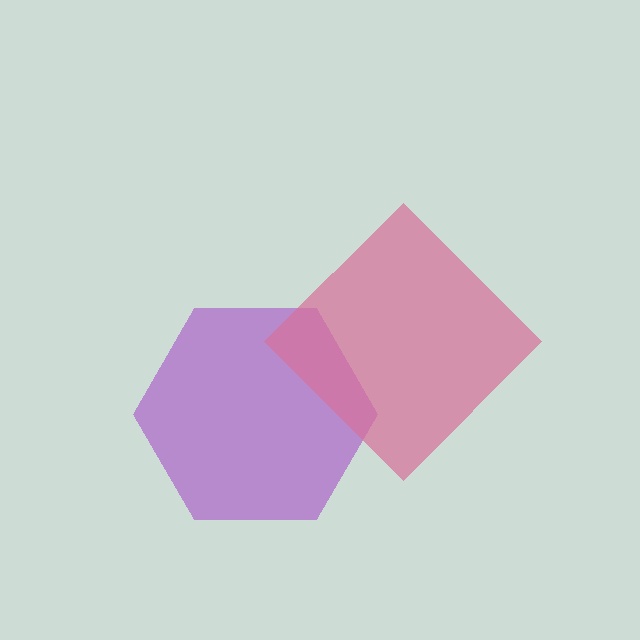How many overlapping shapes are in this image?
There are 2 overlapping shapes in the image.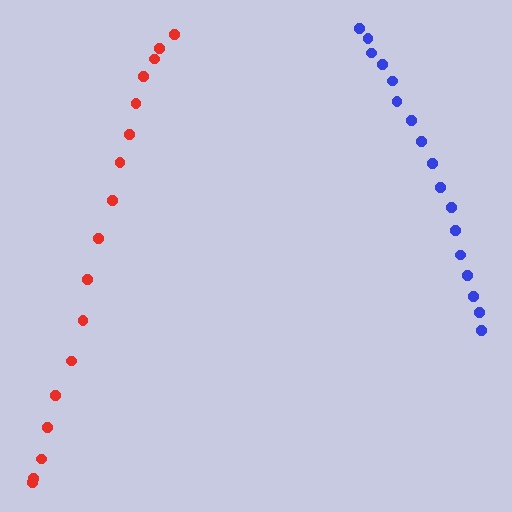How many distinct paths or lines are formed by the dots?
There are 2 distinct paths.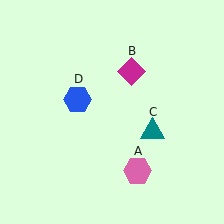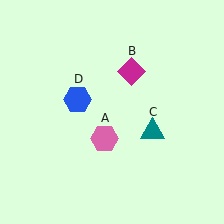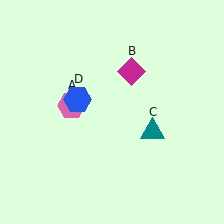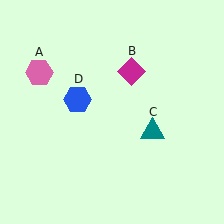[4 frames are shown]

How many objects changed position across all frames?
1 object changed position: pink hexagon (object A).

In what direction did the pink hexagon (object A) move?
The pink hexagon (object A) moved up and to the left.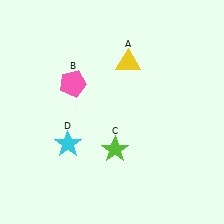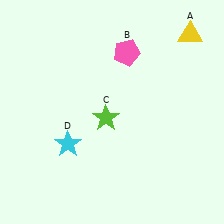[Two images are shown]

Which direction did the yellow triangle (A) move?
The yellow triangle (A) moved right.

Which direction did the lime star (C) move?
The lime star (C) moved up.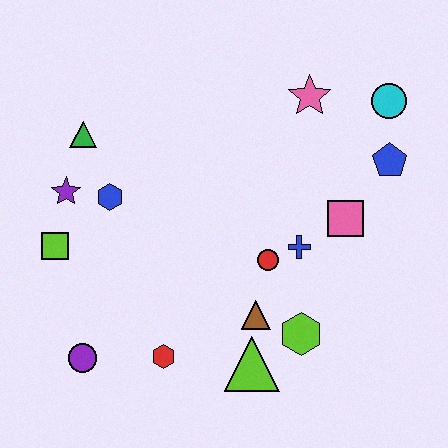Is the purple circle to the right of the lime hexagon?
No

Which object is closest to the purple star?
The blue hexagon is closest to the purple star.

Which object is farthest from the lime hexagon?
The green triangle is farthest from the lime hexagon.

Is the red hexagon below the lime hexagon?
Yes